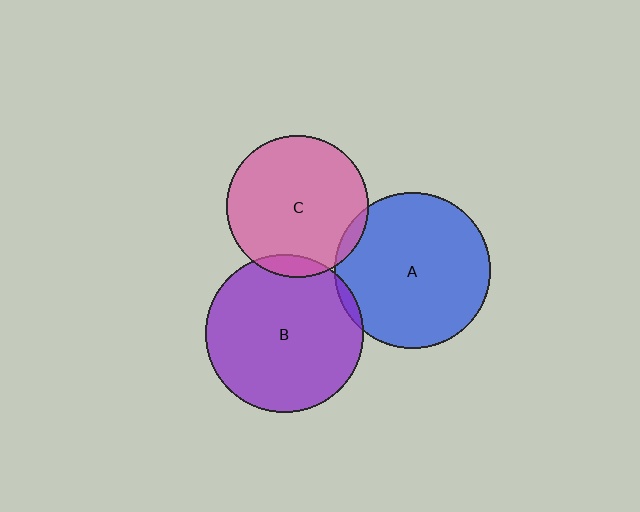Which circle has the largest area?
Circle B (purple).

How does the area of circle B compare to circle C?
Approximately 1.2 times.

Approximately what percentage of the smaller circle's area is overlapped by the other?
Approximately 5%.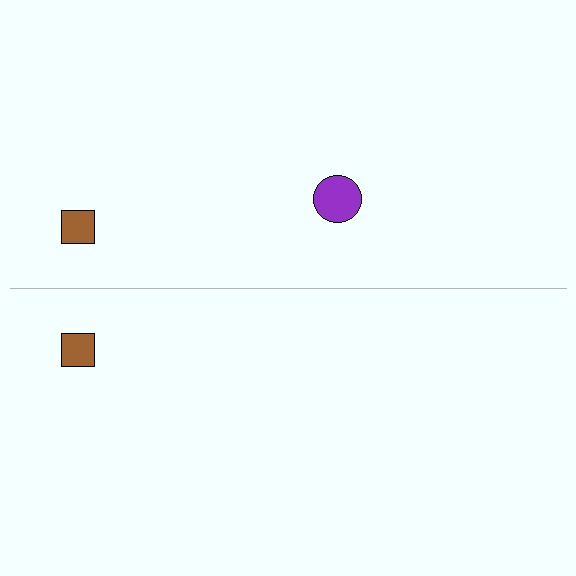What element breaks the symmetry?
A purple circle is missing from the bottom side.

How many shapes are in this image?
There are 3 shapes in this image.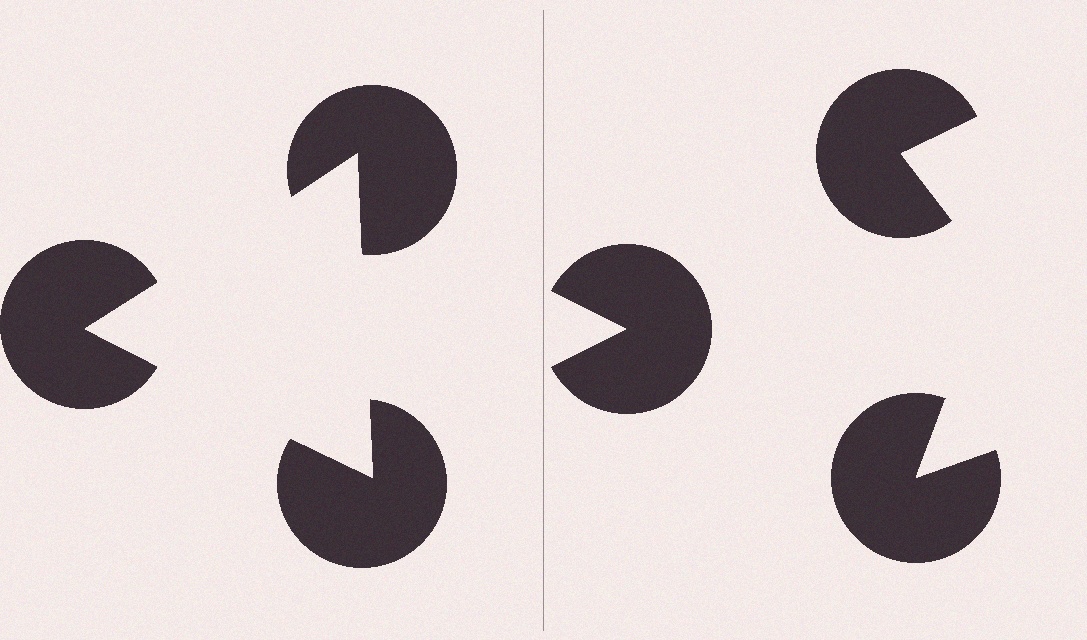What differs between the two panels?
The pac-man discs are positioned identically on both sides; only the wedge orientations differ. On the left they align to a triangle; on the right they are misaligned.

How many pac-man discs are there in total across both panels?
6 — 3 on each side.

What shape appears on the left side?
An illusory triangle.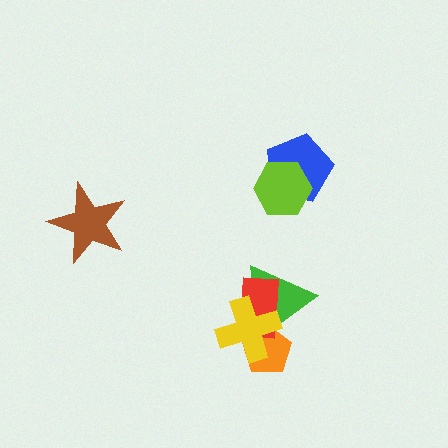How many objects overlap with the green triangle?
3 objects overlap with the green triangle.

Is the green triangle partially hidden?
Yes, it is partially covered by another shape.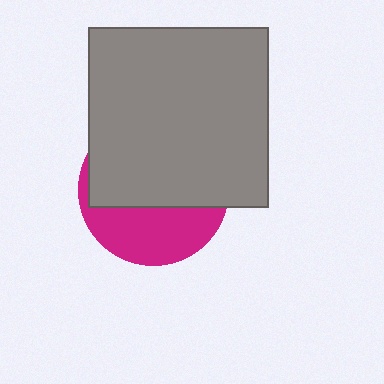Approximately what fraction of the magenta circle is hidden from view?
Roughly 62% of the magenta circle is hidden behind the gray square.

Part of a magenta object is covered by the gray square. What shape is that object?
It is a circle.